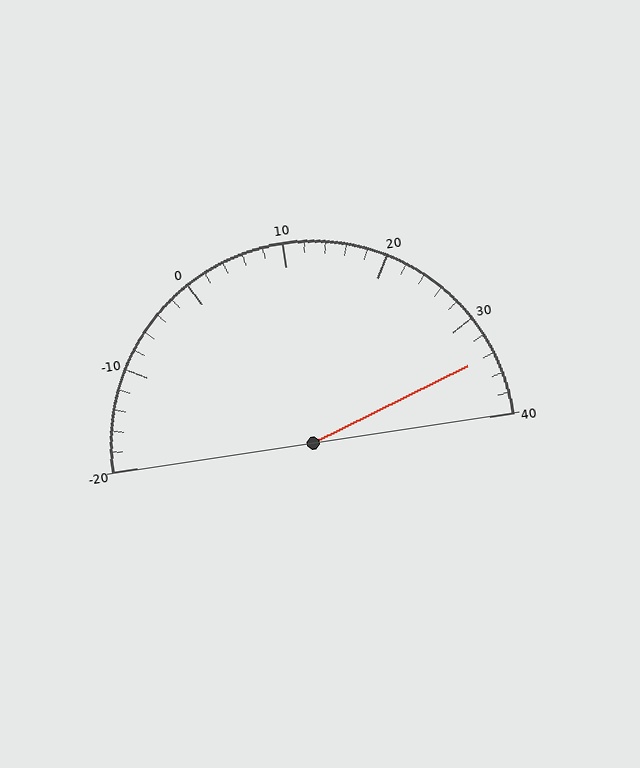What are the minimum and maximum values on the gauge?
The gauge ranges from -20 to 40.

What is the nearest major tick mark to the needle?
The nearest major tick mark is 30.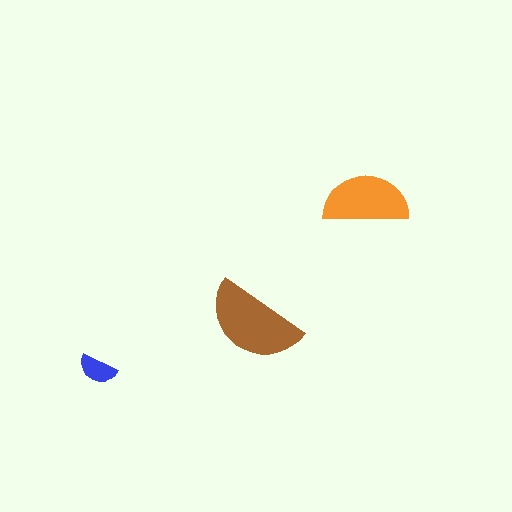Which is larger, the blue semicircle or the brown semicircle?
The brown one.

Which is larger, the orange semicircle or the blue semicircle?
The orange one.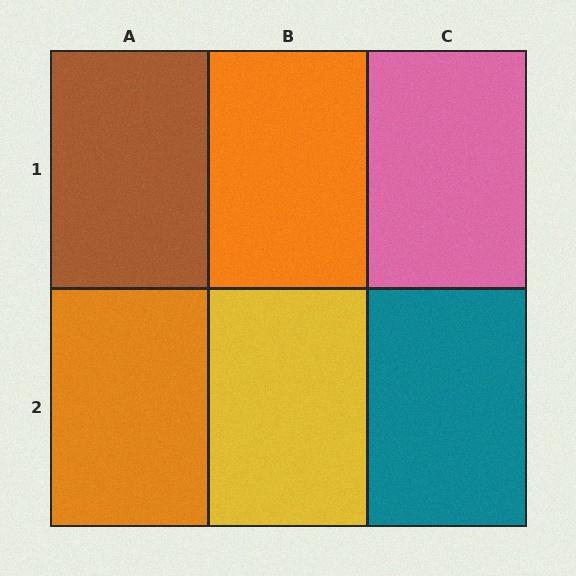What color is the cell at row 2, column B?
Yellow.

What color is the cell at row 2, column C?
Teal.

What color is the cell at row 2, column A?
Orange.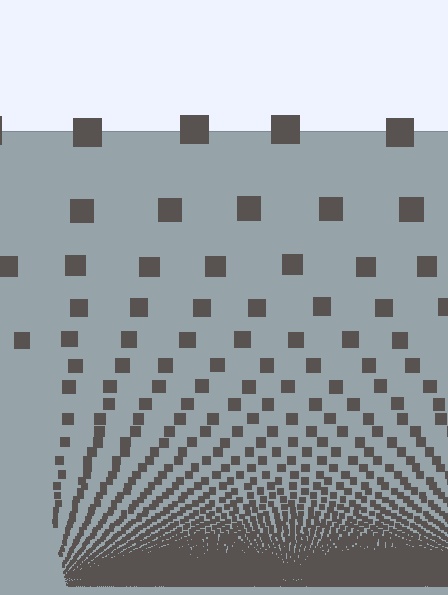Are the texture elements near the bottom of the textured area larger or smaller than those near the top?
Smaller. The gradient is inverted — elements near the bottom are smaller and denser.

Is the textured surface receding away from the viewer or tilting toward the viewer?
The surface appears to tilt toward the viewer. Texture elements get larger and sparser toward the top.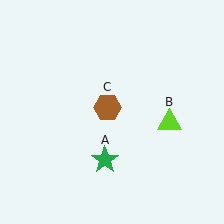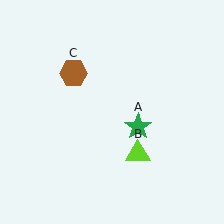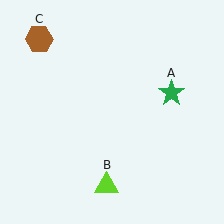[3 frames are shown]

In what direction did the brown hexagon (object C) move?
The brown hexagon (object C) moved up and to the left.